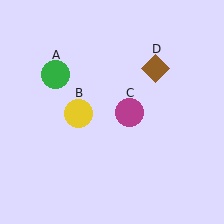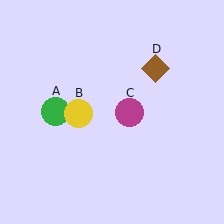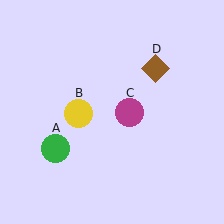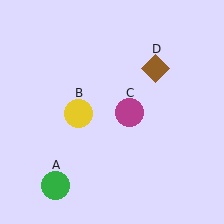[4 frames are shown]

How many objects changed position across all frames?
1 object changed position: green circle (object A).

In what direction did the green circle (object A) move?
The green circle (object A) moved down.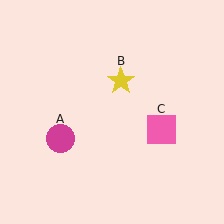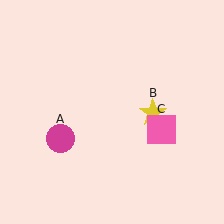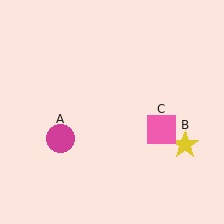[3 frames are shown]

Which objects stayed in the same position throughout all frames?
Magenta circle (object A) and pink square (object C) remained stationary.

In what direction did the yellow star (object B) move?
The yellow star (object B) moved down and to the right.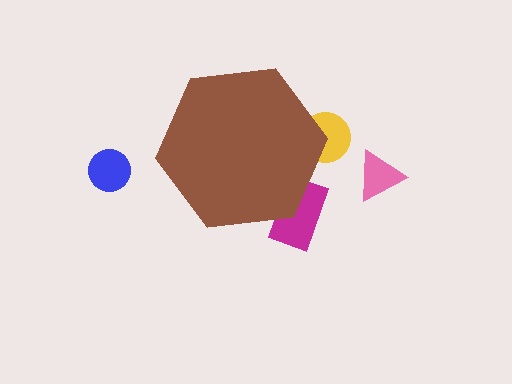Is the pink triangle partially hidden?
No, the pink triangle is fully visible.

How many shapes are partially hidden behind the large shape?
2 shapes are partially hidden.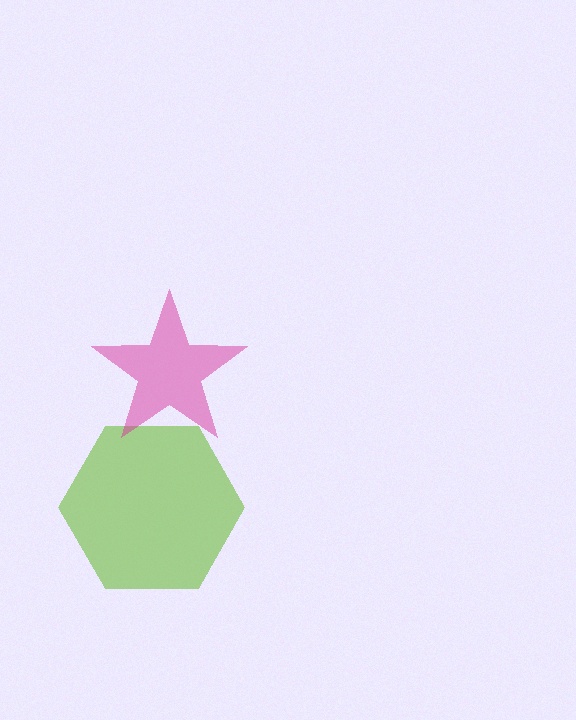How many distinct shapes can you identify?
There are 2 distinct shapes: a lime hexagon, a magenta star.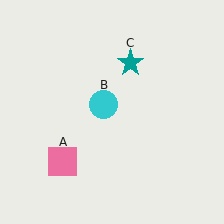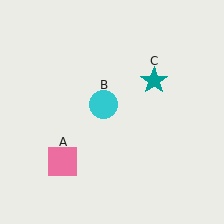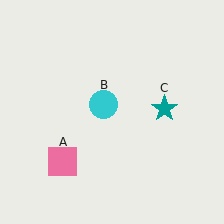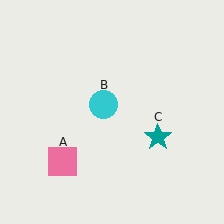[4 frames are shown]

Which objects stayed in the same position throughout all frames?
Pink square (object A) and cyan circle (object B) remained stationary.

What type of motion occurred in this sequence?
The teal star (object C) rotated clockwise around the center of the scene.